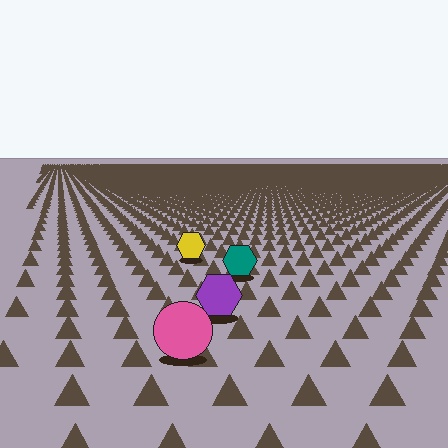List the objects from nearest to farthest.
From nearest to farthest: the pink circle, the purple hexagon, the teal hexagon, the yellow hexagon.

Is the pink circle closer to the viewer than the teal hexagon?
Yes. The pink circle is closer — you can tell from the texture gradient: the ground texture is coarser near it.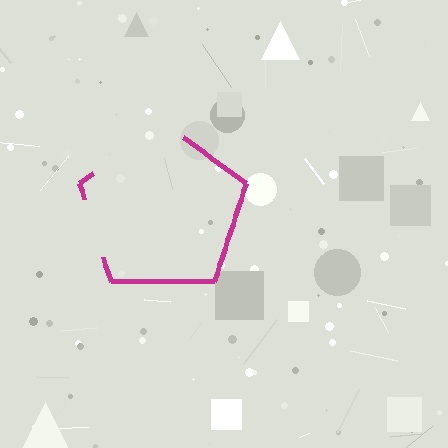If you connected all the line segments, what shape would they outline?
They would outline a pentagon.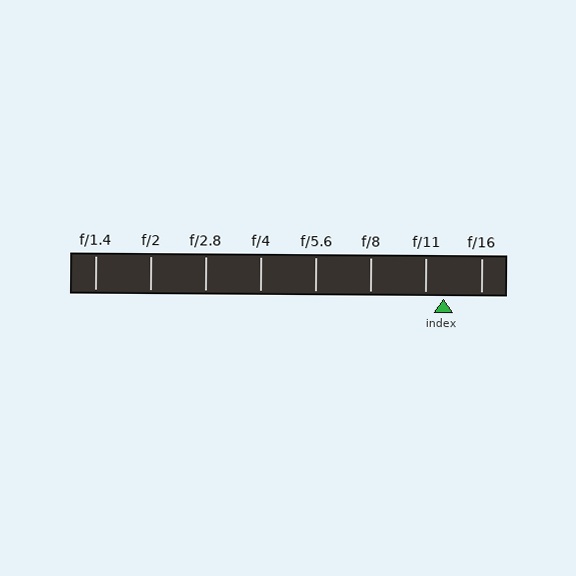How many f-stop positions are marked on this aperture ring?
There are 8 f-stop positions marked.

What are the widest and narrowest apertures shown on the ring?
The widest aperture shown is f/1.4 and the narrowest is f/16.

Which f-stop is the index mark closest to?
The index mark is closest to f/11.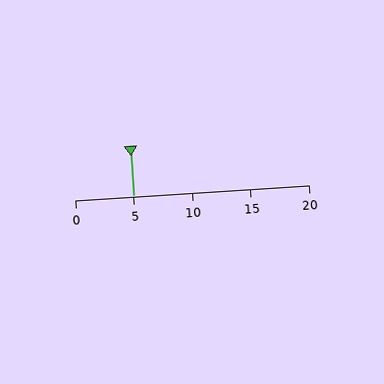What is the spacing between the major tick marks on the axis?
The major ticks are spaced 5 apart.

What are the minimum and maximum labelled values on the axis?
The axis runs from 0 to 20.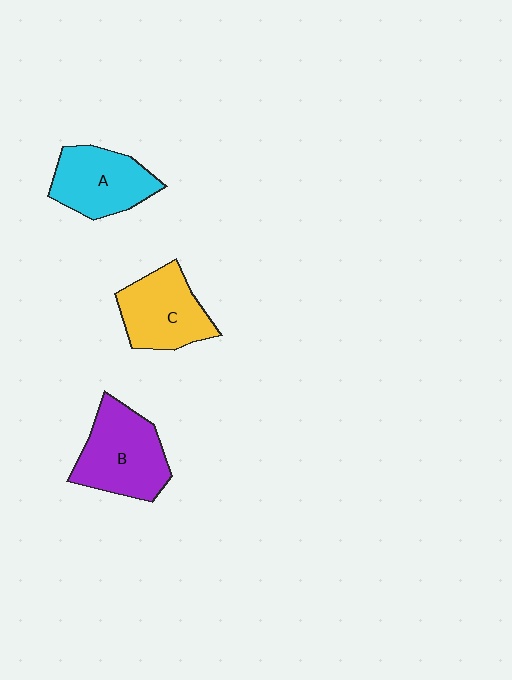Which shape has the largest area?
Shape B (purple).